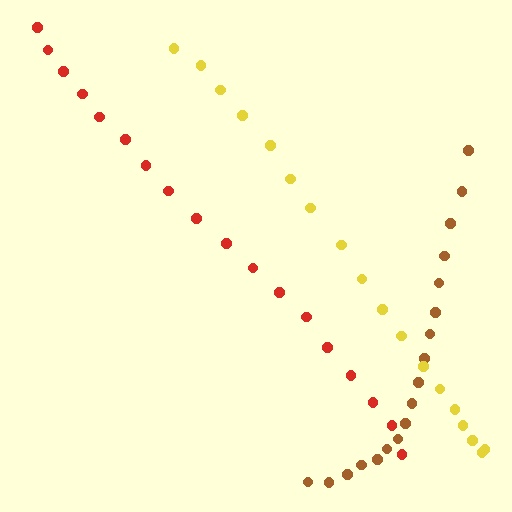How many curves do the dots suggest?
There are 3 distinct paths.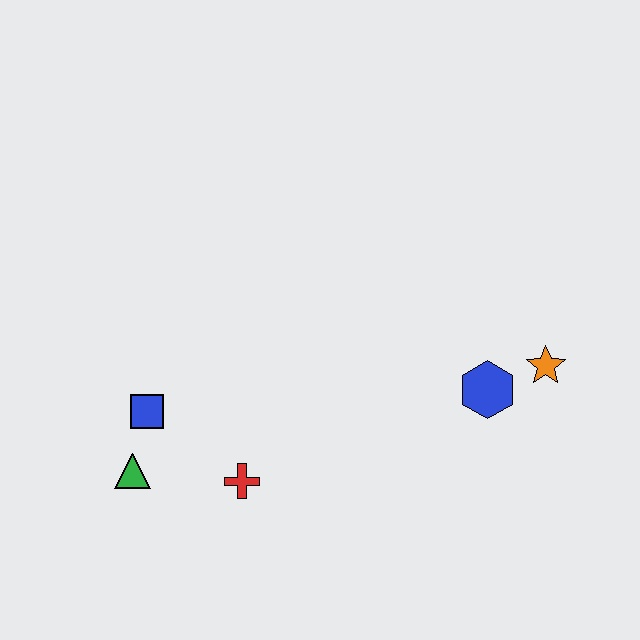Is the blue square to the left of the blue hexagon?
Yes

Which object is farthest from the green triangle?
The orange star is farthest from the green triangle.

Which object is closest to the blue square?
The green triangle is closest to the blue square.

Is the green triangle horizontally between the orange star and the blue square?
No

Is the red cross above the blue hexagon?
No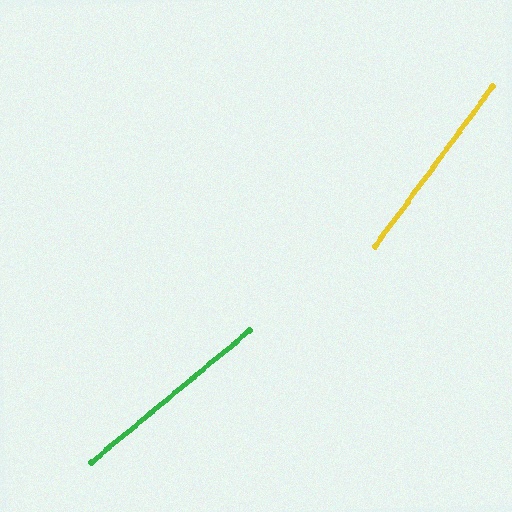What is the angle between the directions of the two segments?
Approximately 14 degrees.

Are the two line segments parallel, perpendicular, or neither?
Neither parallel nor perpendicular — they differ by about 14°.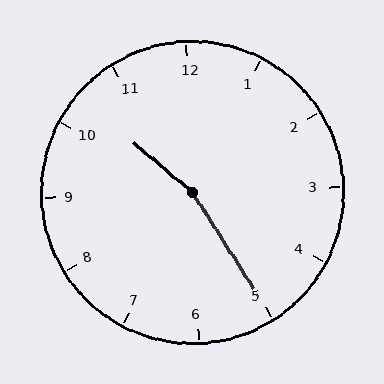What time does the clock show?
10:25.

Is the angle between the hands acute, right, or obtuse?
It is obtuse.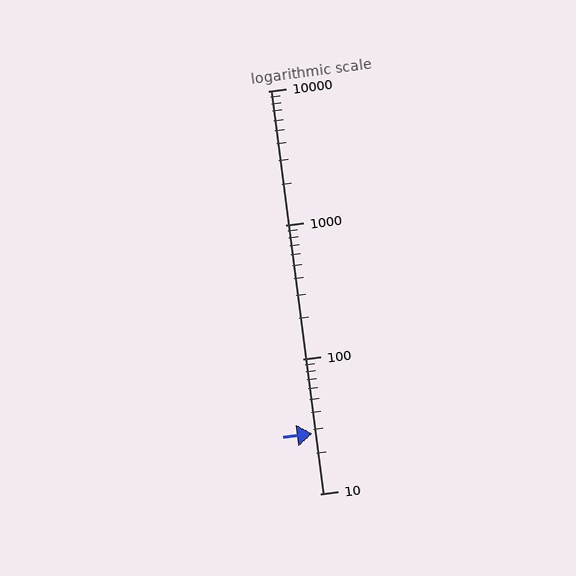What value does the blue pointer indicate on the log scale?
The pointer indicates approximately 28.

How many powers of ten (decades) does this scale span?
The scale spans 3 decades, from 10 to 10000.